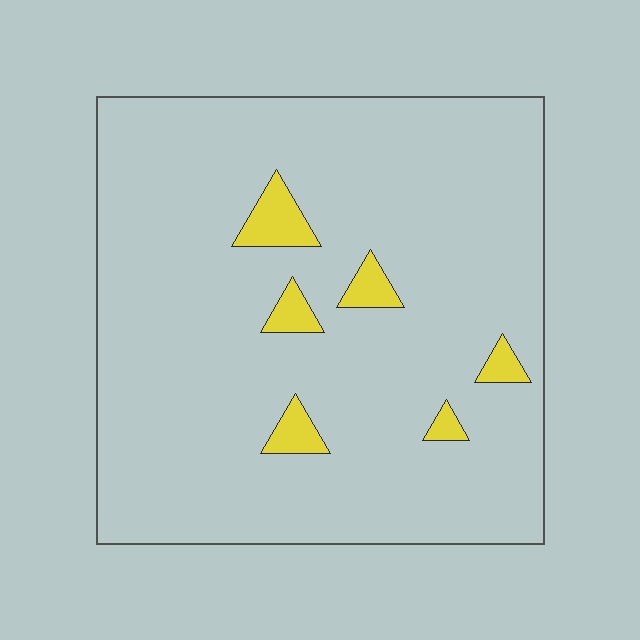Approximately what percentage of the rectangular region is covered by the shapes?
Approximately 5%.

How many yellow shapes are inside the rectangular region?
6.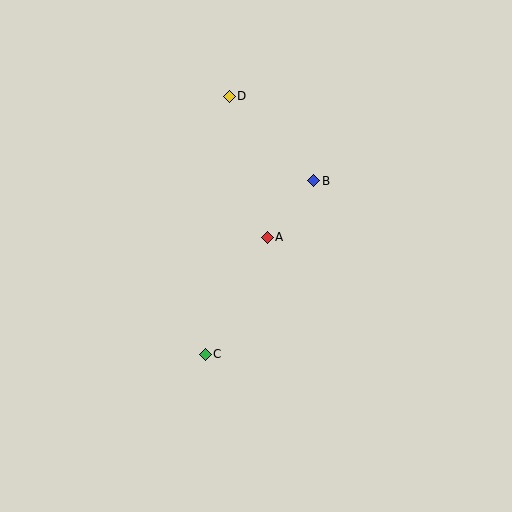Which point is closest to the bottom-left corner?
Point C is closest to the bottom-left corner.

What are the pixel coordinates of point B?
Point B is at (314, 181).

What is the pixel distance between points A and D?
The distance between A and D is 146 pixels.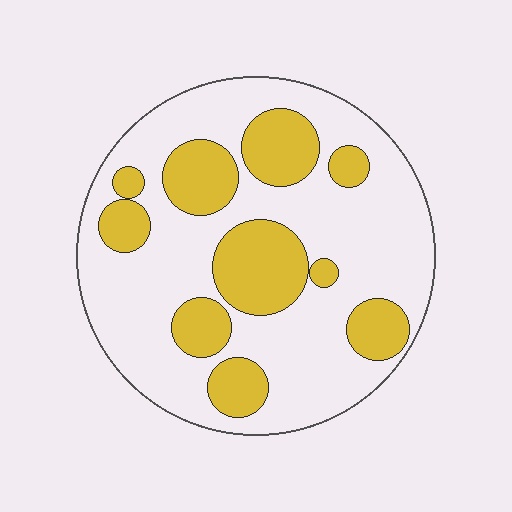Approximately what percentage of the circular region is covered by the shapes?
Approximately 30%.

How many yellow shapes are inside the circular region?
10.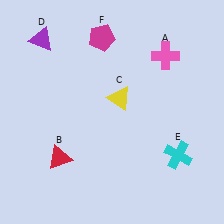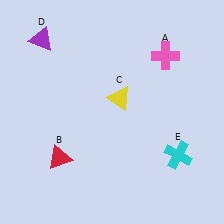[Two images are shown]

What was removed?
The magenta pentagon (F) was removed in Image 2.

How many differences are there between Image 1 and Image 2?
There is 1 difference between the two images.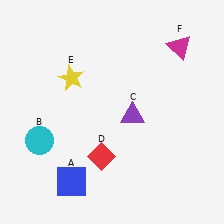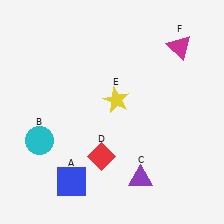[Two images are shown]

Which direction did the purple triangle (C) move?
The purple triangle (C) moved down.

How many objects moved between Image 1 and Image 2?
2 objects moved between the two images.